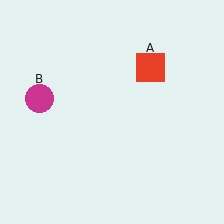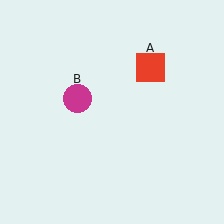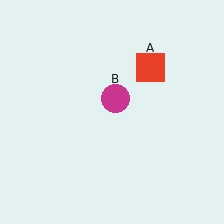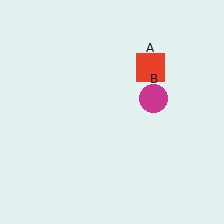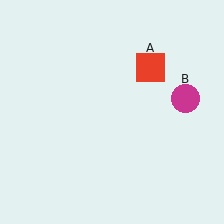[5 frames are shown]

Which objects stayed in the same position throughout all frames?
Red square (object A) remained stationary.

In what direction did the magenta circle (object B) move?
The magenta circle (object B) moved right.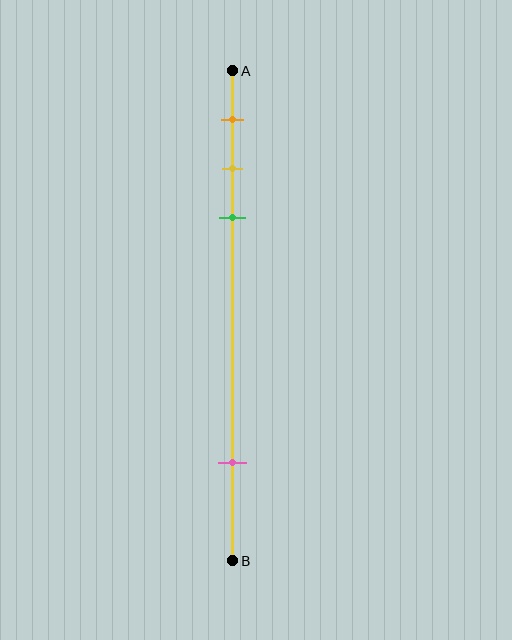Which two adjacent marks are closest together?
The yellow and green marks are the closest adjacent pair.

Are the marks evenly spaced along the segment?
No, the marks are not evenly spaced.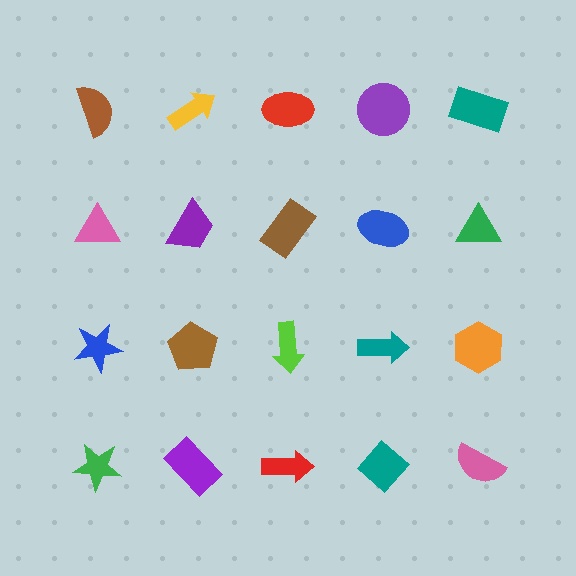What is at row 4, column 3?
A red arrow.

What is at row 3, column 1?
A blue star.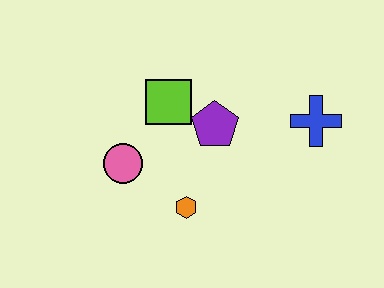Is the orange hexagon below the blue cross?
Yes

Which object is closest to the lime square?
The purple pentagon is closest to the lime square.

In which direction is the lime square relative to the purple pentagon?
The lime square is to the left of the purple pentagon.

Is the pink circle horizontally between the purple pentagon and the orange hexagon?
No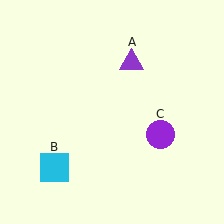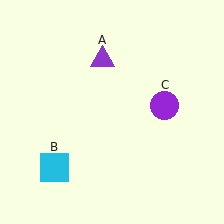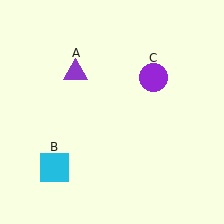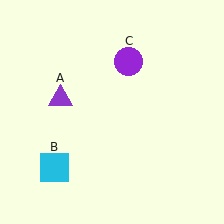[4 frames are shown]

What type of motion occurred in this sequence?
The purple triangle (object A), purple circle (object C) rotated counterclockwise around the center of the scene.